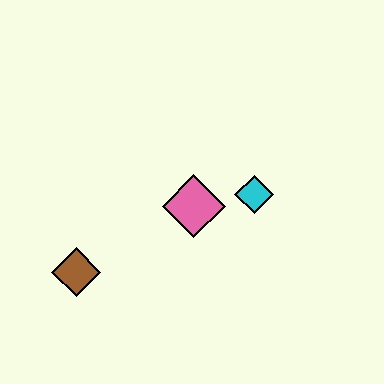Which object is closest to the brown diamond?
The pink diamond is closest to the brown diamond.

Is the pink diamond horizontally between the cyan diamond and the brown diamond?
Yes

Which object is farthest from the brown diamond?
The cyan diamond is farthest from the brown diamond.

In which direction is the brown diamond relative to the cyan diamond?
The brown diamond is to the left of the cyan diamond.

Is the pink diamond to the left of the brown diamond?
No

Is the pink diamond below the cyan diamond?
Yes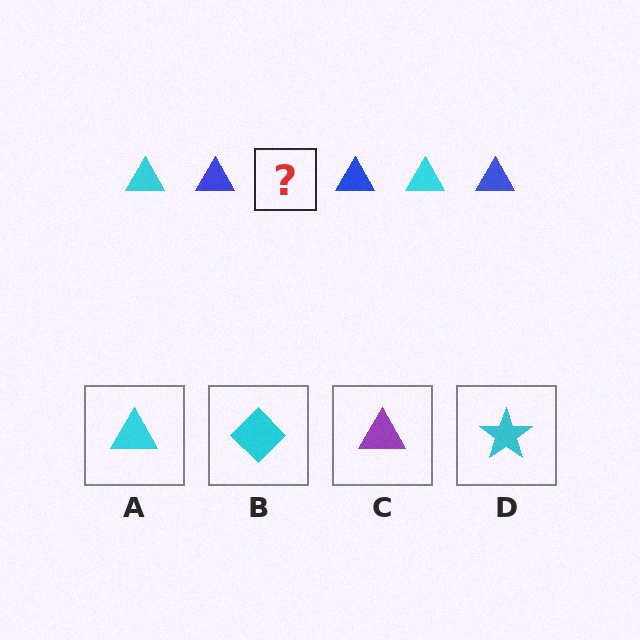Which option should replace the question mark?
Option A.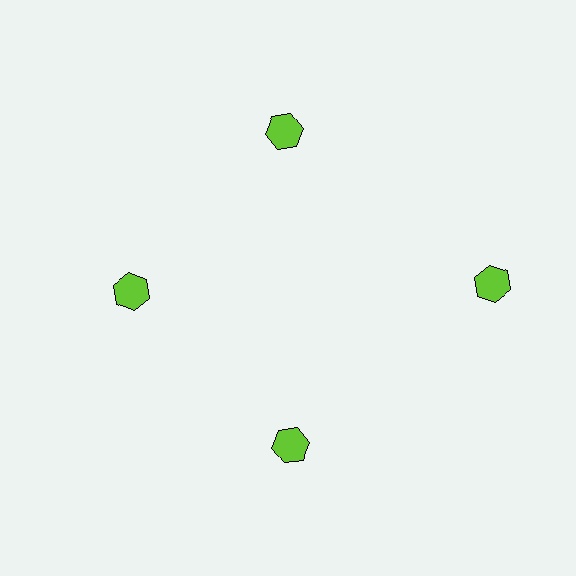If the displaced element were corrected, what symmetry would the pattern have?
It would have 4-fold rotational symmetry — the pattern would map onto itself every 90 degrees.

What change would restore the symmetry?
The symmetry would be restored by moving it inward, back onto the ring so that all 4 hexagons sit at equal angles and equal distance from the center.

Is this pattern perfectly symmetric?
No. The 4 lime hexagons are arranged in a ring, but one element near the 3 o'clock position is pushed outward from the center, breaking the 4-fold rotational symmetry.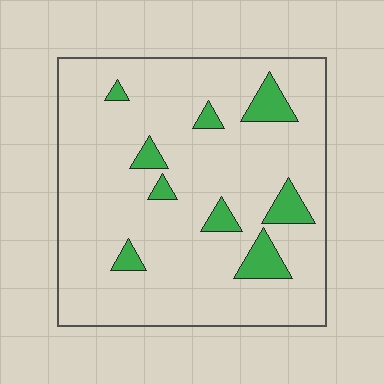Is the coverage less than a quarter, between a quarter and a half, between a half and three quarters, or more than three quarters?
Less than a quarter.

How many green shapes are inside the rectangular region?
9.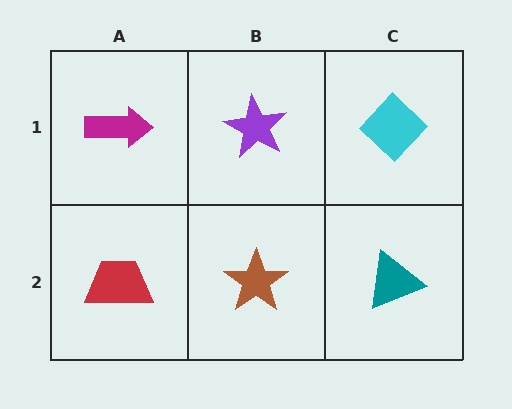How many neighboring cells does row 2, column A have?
2.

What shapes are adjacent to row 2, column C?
A cyan diamond (row 1, column C), a brown star (row 2, column B).